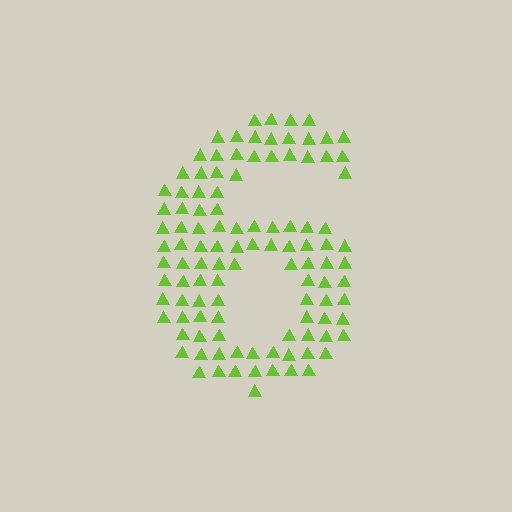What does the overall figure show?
The overall figure shows the digit 6.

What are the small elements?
The small elements are triangles.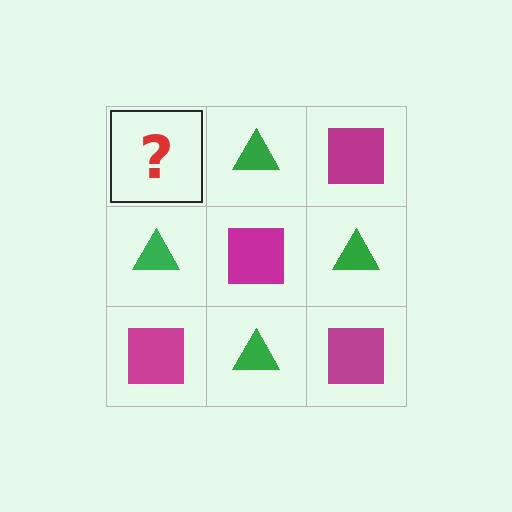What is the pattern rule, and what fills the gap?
The rule is that it alternates magenta square and green triangle in a checkerboard pattern. The gap should be filled with a magenta square.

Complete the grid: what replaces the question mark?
The question mark should be replaced with a magenta square.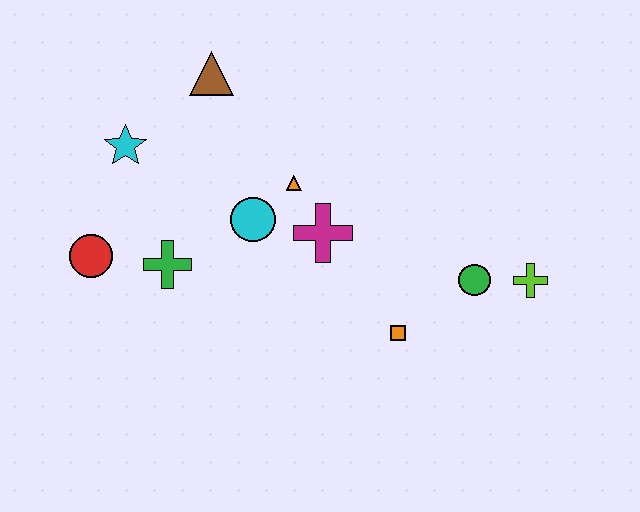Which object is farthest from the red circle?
The lime cross is farthest from the red circle.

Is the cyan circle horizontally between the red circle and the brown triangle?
No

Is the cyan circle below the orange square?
No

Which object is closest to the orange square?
The green circle is closest to the orange square.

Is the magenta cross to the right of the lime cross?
No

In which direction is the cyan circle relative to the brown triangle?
The cyan circle is below the brown triangle.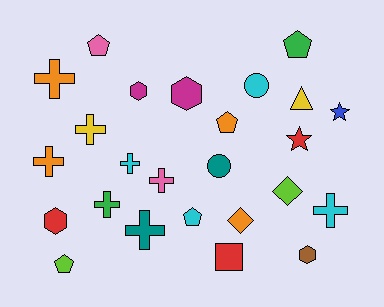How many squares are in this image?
There is 1 square.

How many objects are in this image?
There are 25 objects.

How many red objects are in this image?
There are 3 red objects.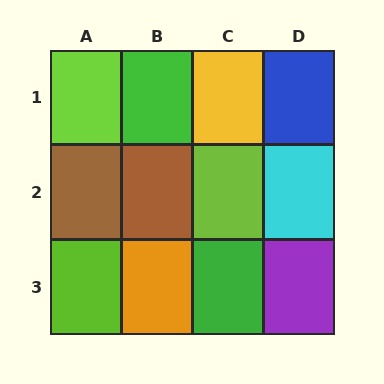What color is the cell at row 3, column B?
Orange.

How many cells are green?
2 cells are green.